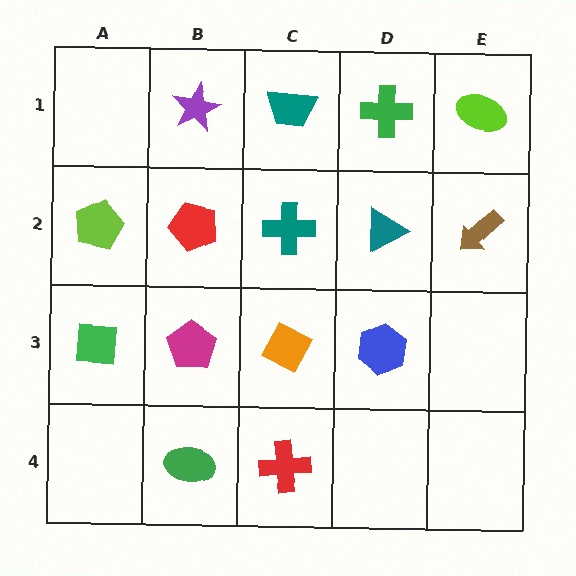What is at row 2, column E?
A brown arrow.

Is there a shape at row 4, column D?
No, that cell is empty.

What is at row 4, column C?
A red cross.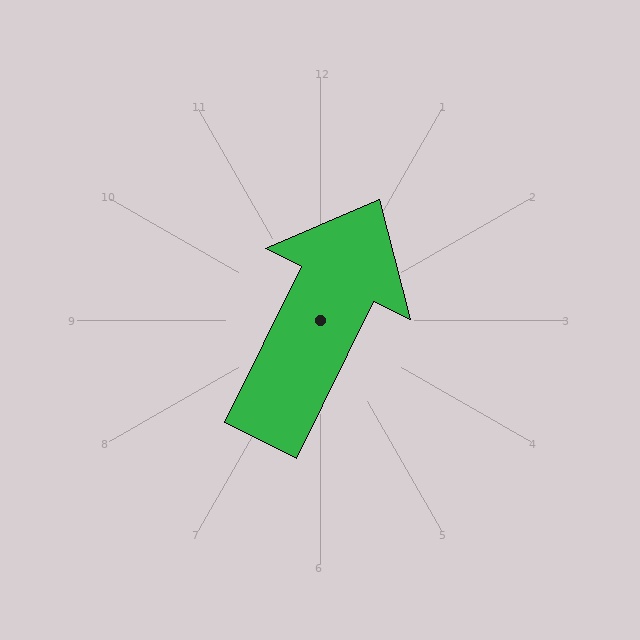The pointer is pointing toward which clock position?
Roughly 1 o'clock.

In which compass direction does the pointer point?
Northeast.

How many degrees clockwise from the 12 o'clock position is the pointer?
Approximately 26 degrees.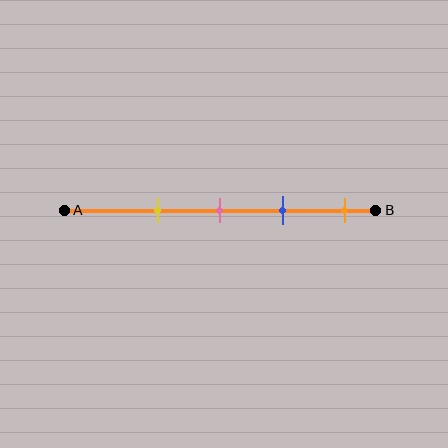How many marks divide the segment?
There are 4 marks dividing the segment.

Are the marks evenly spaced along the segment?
Yes, the marks are approximately evenly spaced.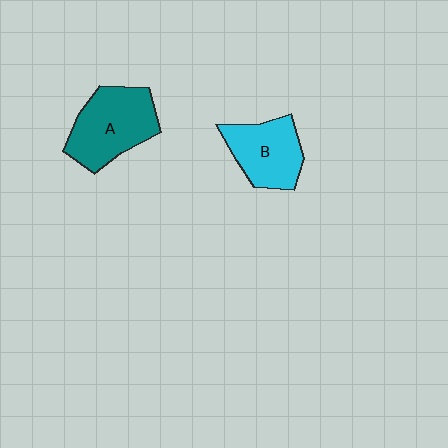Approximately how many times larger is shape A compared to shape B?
Approximately 1.2 times.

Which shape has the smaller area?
Shape B (cyan).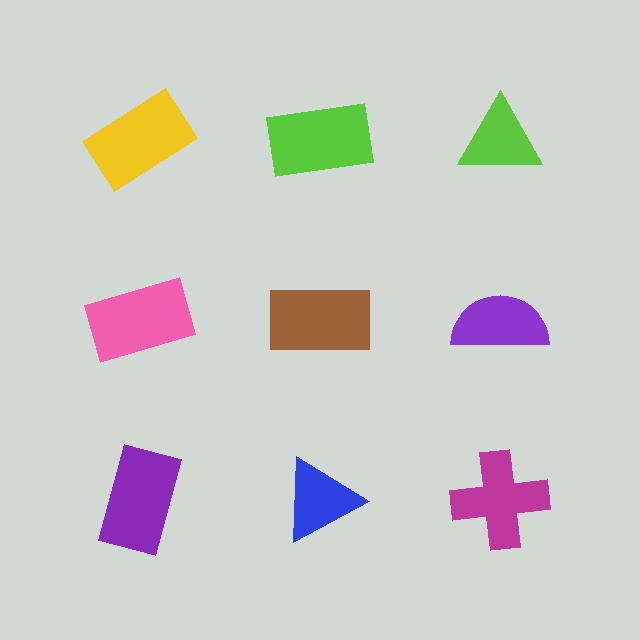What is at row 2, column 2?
A brown rectangle.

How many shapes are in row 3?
3 shapes.